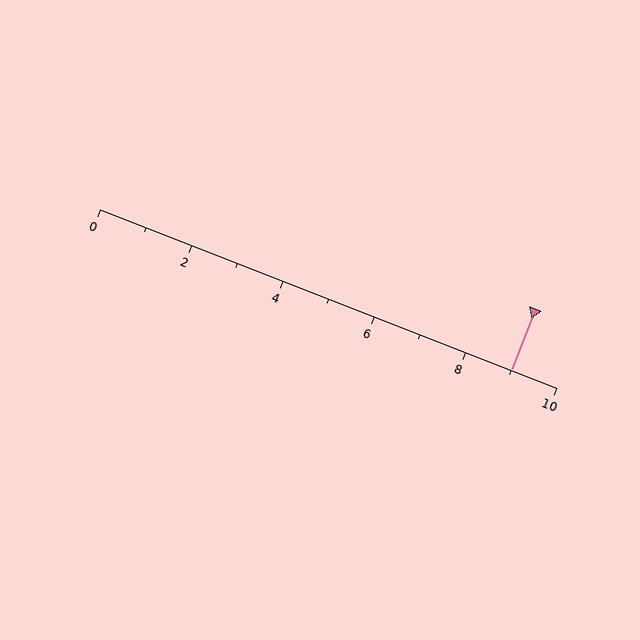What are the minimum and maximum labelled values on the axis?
The axis runs from 0 to 10.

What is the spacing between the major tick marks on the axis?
The major ticks are spaced 2 apart.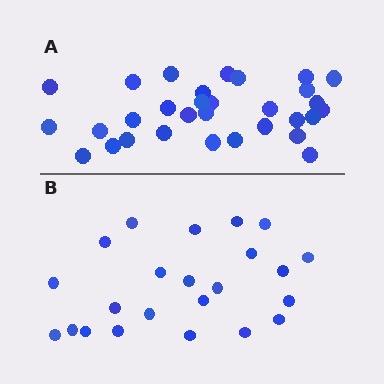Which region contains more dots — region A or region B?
Region A (the top region) has more dots.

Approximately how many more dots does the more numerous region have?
Region A has roughly 8 or so more dots than region B.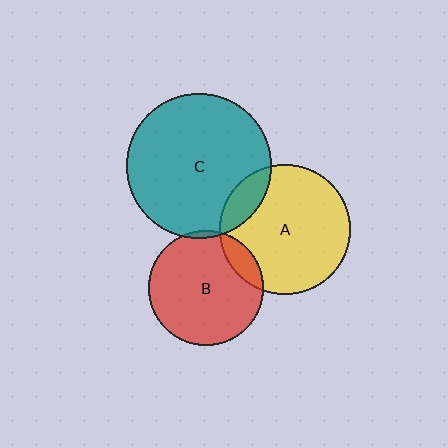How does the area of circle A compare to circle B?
Approximately 1.3 times.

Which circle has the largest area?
Circle C (teal).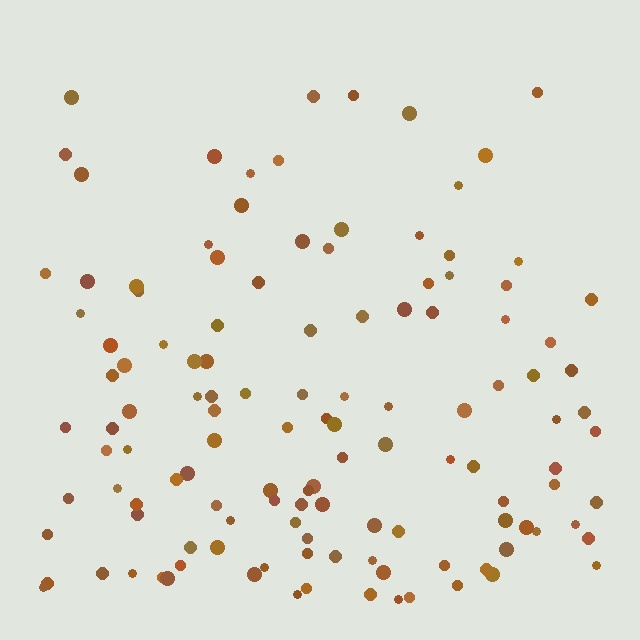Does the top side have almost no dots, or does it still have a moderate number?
Still a moderate number, just noticeably fewer than the bottom.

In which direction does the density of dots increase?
From top to bottom, with the bottom side densest.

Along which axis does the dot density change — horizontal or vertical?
Vertical.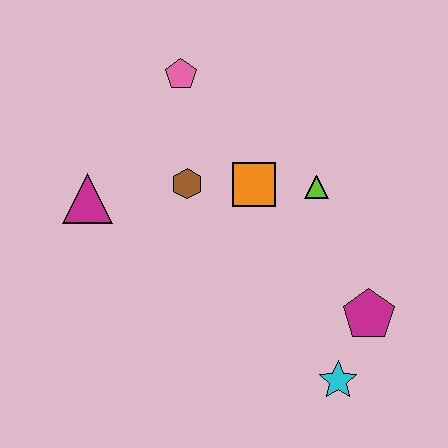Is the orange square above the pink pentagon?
No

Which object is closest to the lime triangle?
The orange square is closest to the lime triangle.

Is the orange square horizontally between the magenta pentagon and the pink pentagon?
Yes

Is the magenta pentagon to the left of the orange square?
No